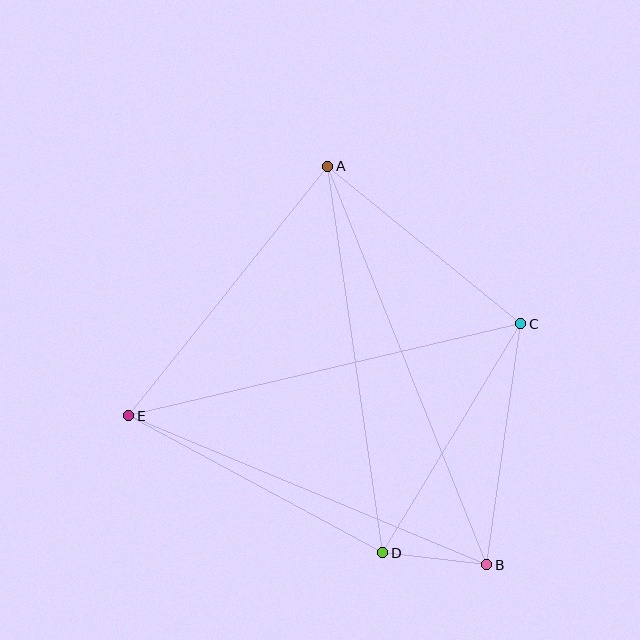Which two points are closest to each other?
Points B and D are closest to each other.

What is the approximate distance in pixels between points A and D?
The distance between A and D is approximately 391 pixels.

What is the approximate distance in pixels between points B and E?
The distance between B and E is approximately 388 pixels.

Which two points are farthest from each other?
Points A and B are farthest from each other.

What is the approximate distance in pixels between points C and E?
The distance between C and E is approximately 403 pixels.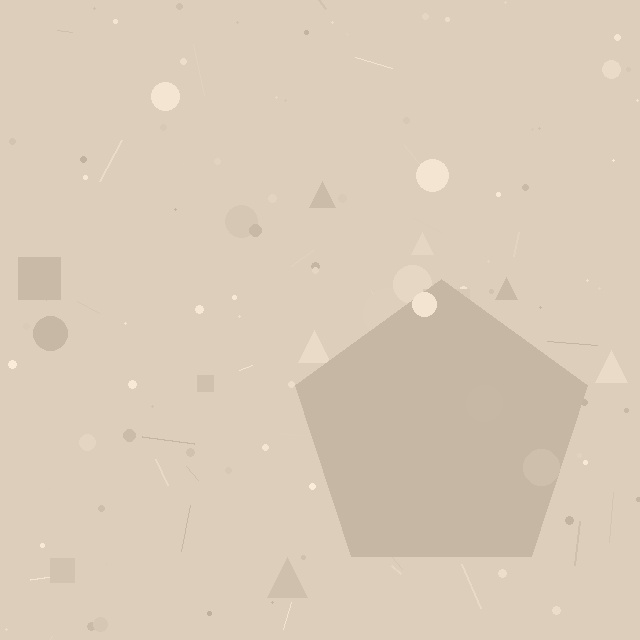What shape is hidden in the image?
A pentagon is hidden in the image.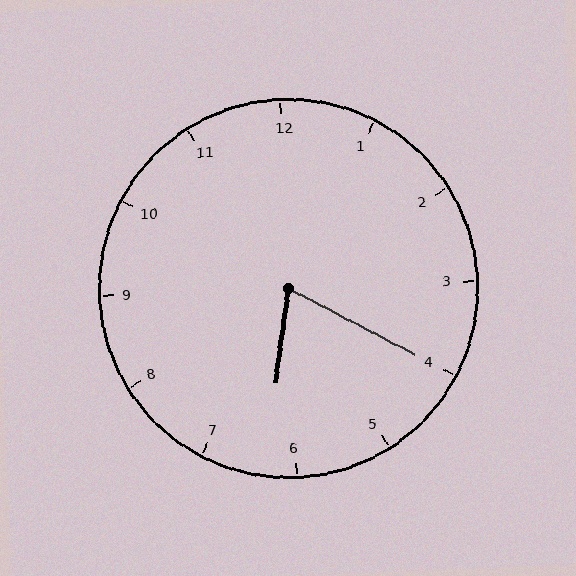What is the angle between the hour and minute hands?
Approximately 70 degrees.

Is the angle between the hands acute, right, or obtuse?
It is acute.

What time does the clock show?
6:20.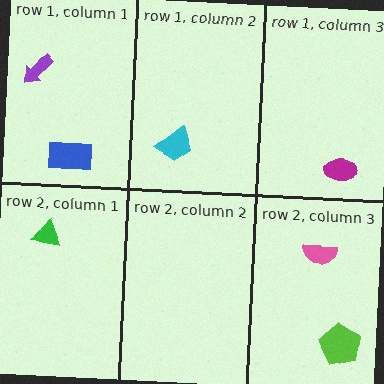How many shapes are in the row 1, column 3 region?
1.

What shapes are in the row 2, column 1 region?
The green triangle.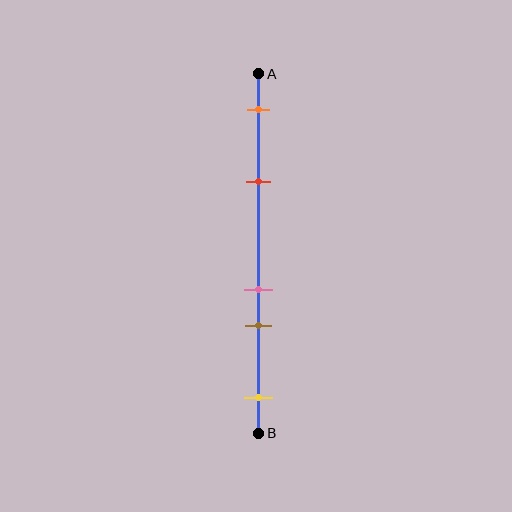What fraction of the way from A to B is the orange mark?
The orange mark is approximately 10% (0.1) of the way from A to B.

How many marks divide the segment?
There are 5 marks dividing the segment.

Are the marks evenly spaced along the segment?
No, the marks are not evenly spaced.